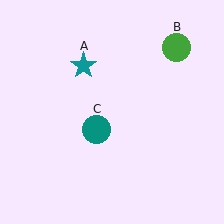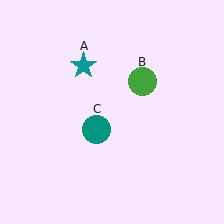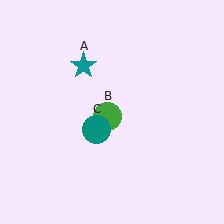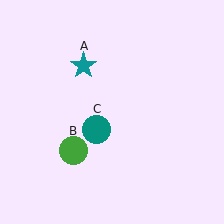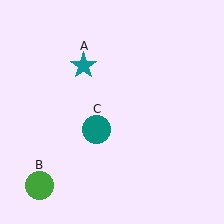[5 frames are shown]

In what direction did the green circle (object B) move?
The green circle (object B) moved down and to the left.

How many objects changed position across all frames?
1 object changed position: green circle (object B).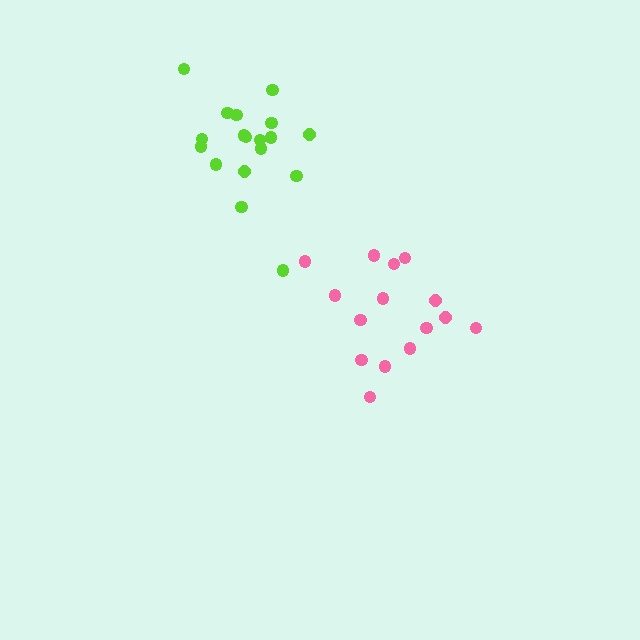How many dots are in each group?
Group 1: 15 dots, Group 2: 18 dots (33 total).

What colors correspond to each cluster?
The clusters are colored: pink, lime.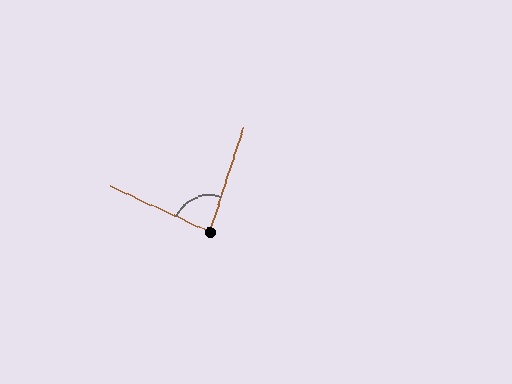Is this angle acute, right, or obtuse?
It is acute.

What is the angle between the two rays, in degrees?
Approximately 83 degrees.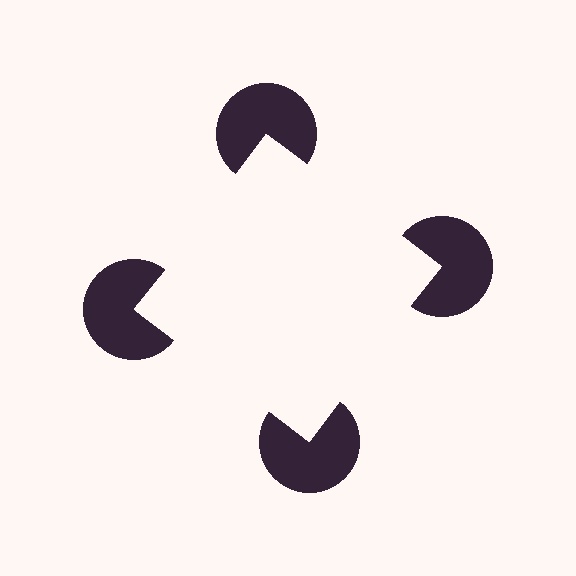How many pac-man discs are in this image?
There are 4 — one at each vertex of the illusory square.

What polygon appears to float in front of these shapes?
An illusory square — its edges are inferred from the aligned wedge cuts in the pac-man discs, not physically drawn.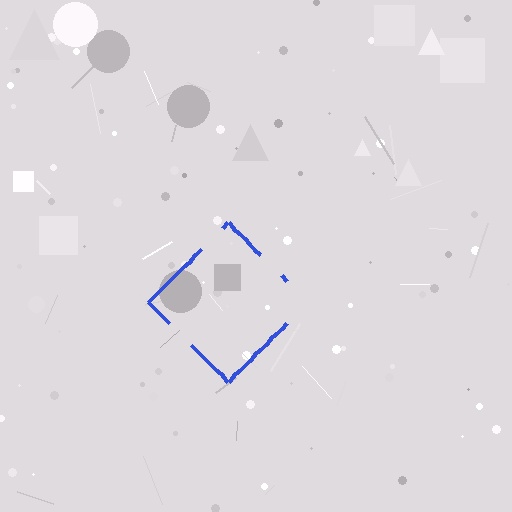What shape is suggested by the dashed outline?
The dashed outline suggests a diamond.